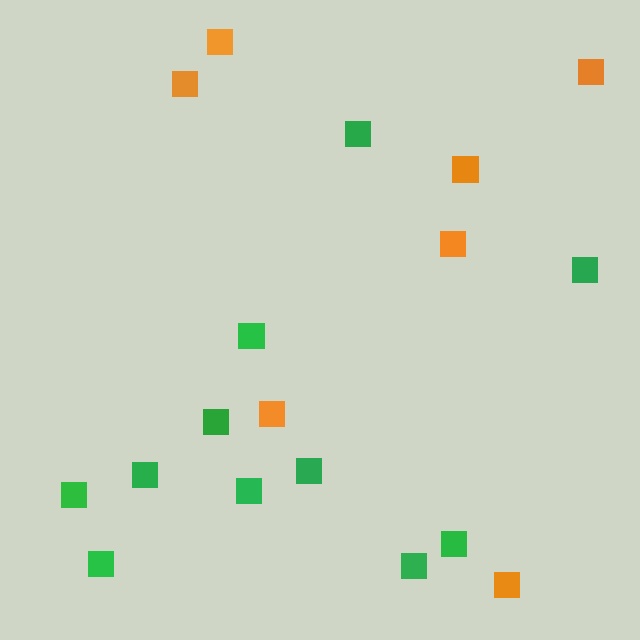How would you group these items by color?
There are 2 groups: one group of orange squares (7) and one group of green squares (11).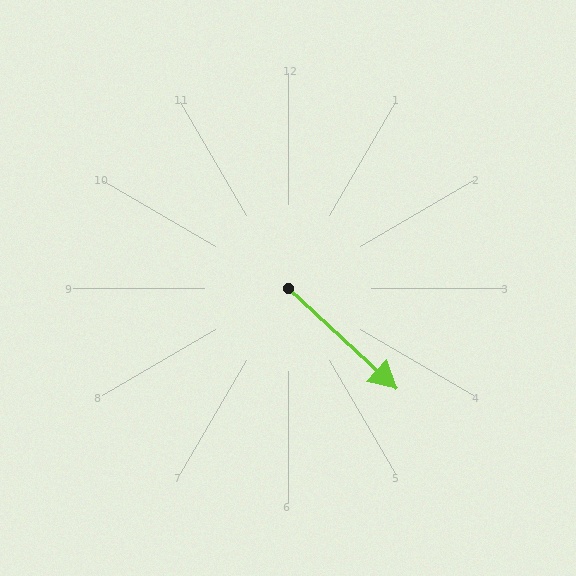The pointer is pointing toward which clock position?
Roughly 4 o'clock.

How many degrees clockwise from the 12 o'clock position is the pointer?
Approximately 133 degrees.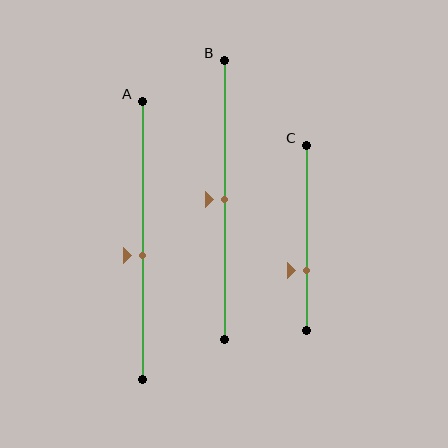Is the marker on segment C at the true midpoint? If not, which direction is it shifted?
No, the marker on segment C is shifted downward by about 18% of the segment length.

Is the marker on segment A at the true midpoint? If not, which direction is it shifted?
No, the marker on segment A is shifted downward by about 6% of the segment length.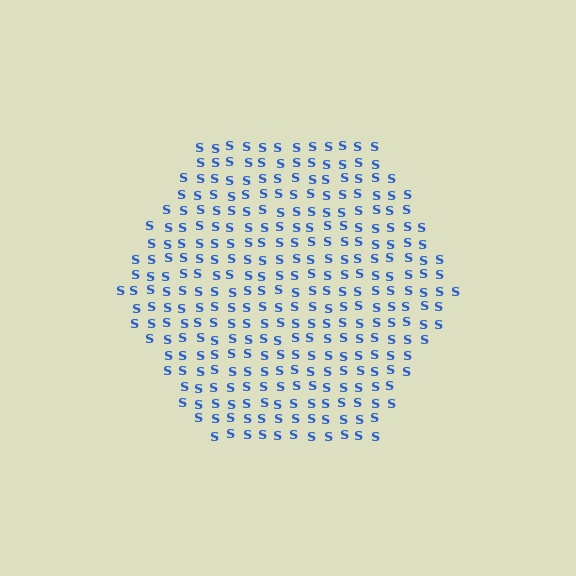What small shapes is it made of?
It is made of small letter S's.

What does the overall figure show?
The overall figure shows a hexagon.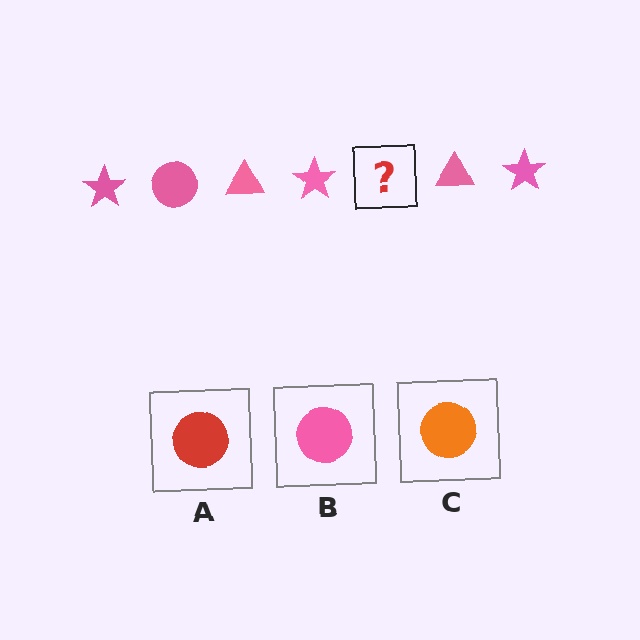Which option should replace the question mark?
Option B.